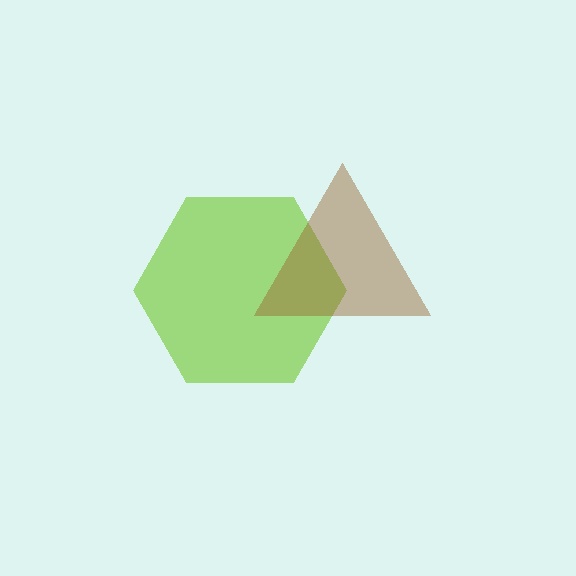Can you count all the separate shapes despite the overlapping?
Yes, there are 2 separate shapes.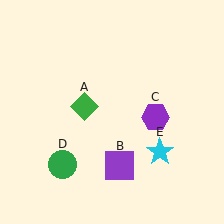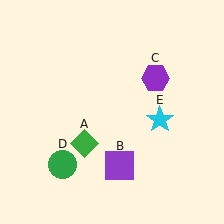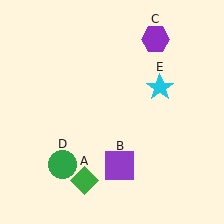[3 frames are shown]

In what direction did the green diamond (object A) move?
The green diamond (object A) moved down.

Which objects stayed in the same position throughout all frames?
Purple square (object B) and green circle (object D) remained stationary.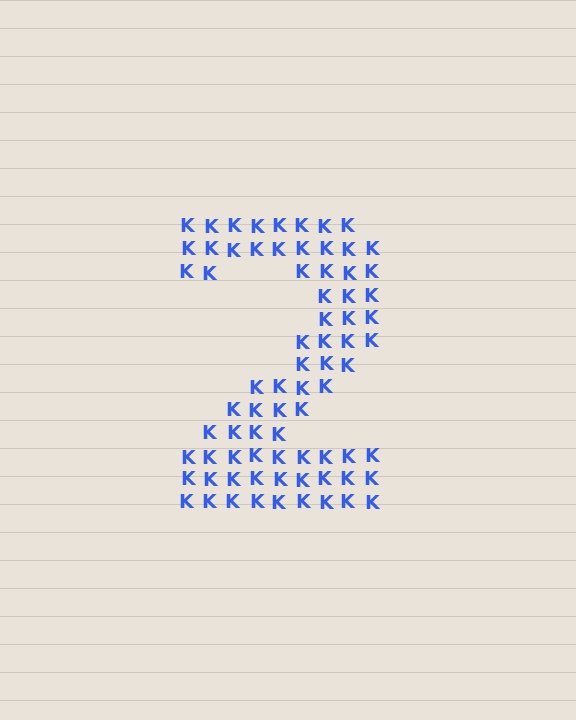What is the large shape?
The large shape is the digit 2.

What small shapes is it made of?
It is made of small letter K's.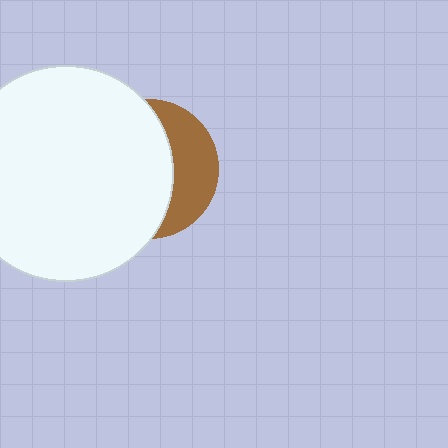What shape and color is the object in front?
The object in front is a white circle.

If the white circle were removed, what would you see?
You would see the complete brown circle.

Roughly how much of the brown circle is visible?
A small part of it is visible (roughly 35%).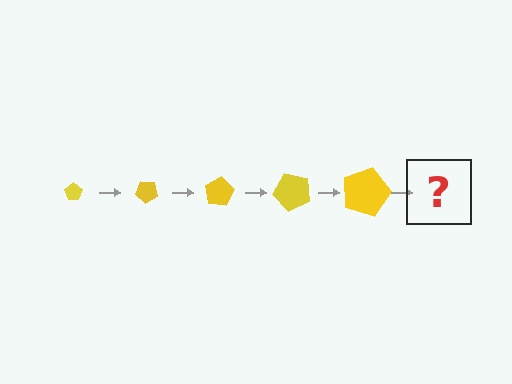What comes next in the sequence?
The next element should be a pentagon, larger than the previous one and rotated 200 degrees from the start.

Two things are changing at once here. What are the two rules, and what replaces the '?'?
The two rules are that the pentagon grows larger each step and it rotates 40 degrees each step. The '?' should be a pentagon, larger than the previous one and rotated 200 degrees from the start.